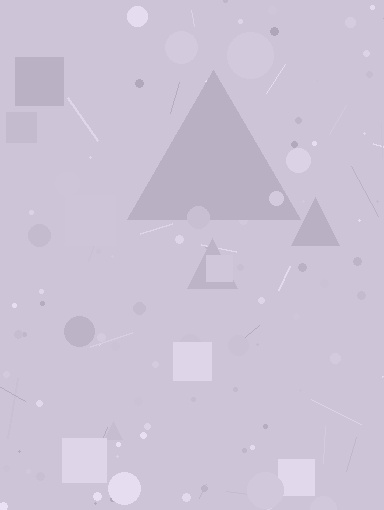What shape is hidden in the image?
A triangle is hidden in the image.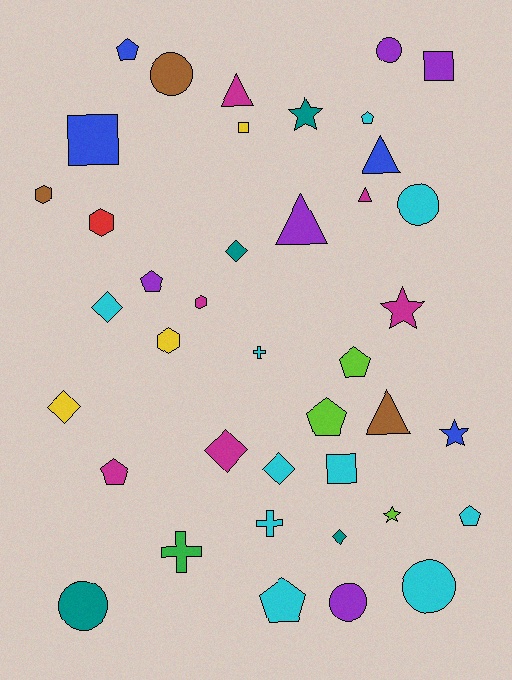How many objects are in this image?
There are 40 objects.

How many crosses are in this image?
There are 3 crosses.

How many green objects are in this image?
There is 1 green object.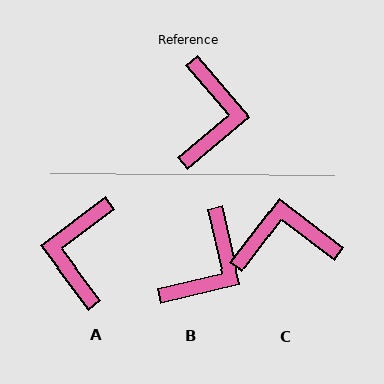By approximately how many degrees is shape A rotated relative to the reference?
Approximately 176 degrees counter-clockwise.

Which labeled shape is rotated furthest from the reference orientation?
A, about 176 degrees away.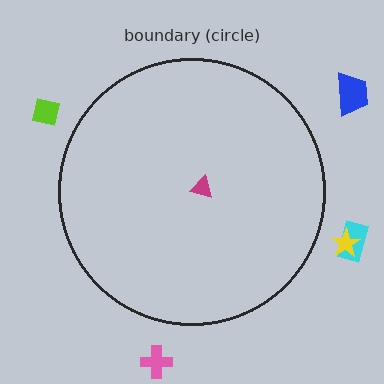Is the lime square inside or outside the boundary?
Outside.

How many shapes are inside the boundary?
1 inside, 5 outside.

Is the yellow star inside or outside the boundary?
Outside.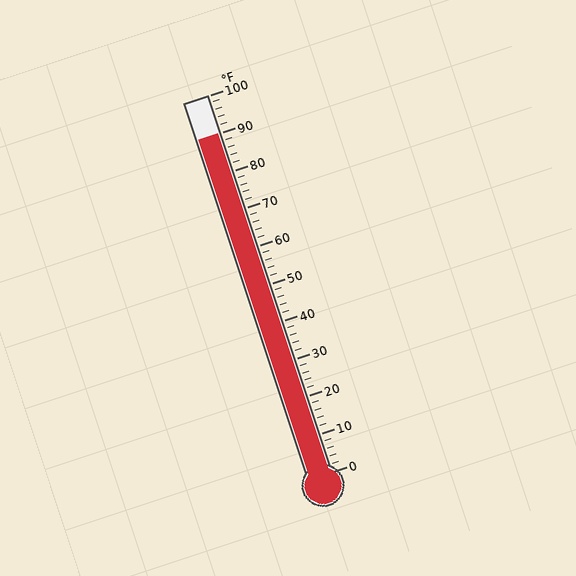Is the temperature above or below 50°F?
The temperature is above 50°F.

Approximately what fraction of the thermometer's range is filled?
The thermometer is filled to approximately 90% of its range.